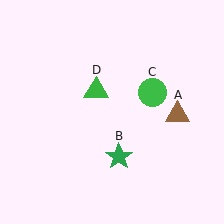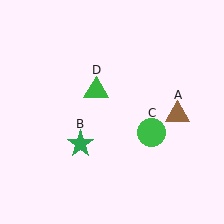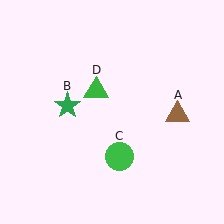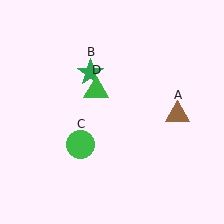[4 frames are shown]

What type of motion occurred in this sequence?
The green star (object B), green circle (object C) rotated clockwise around the center of the scene.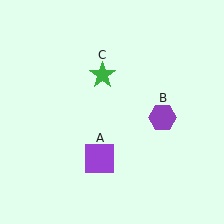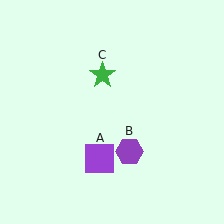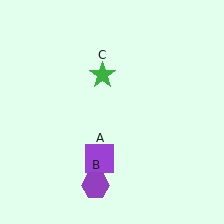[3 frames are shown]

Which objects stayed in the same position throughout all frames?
Purple square (object A) and green star (object C) remained stationary.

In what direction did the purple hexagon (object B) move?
The purple hexagon (object B) moved down and to the left.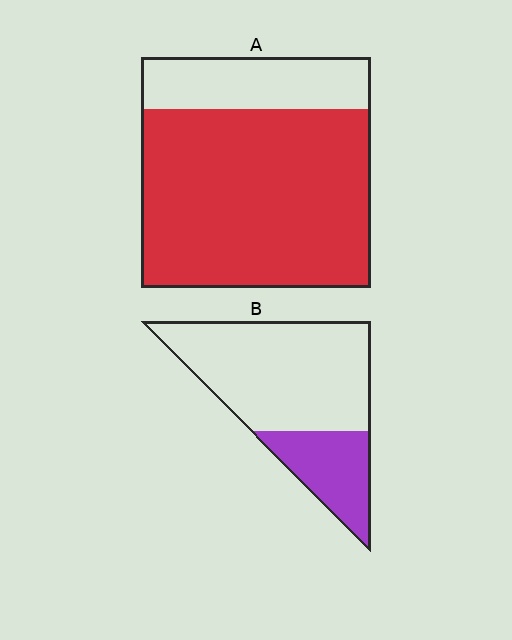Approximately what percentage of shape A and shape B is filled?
A is approximately 75% and B is approximately 30%.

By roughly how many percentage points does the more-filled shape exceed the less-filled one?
By roughly 50 percentage points (A over B).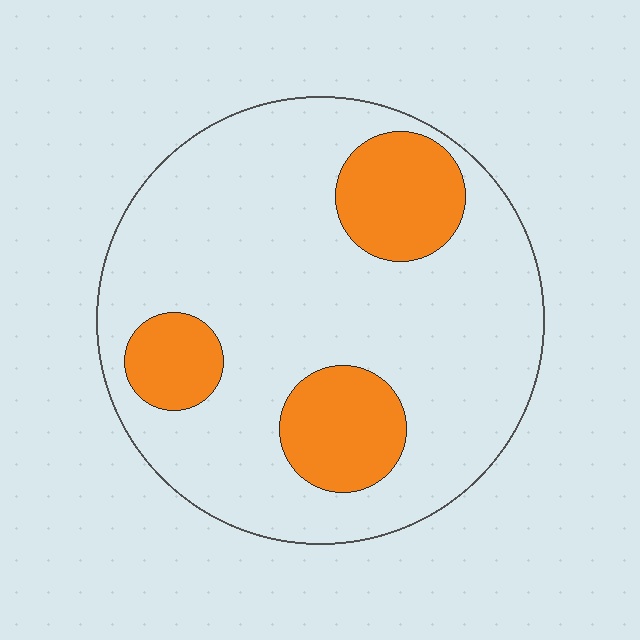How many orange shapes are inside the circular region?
3.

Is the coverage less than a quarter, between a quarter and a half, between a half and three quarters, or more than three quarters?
Less than a quarter.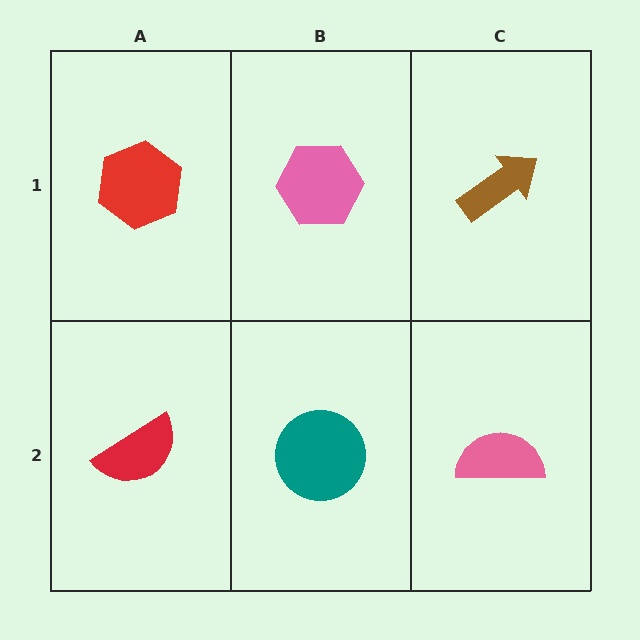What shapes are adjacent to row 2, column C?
A brown arrow (row 1, column C), a teal circle (row 2, column B).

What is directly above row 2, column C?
A brown arrow.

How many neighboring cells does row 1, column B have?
3.